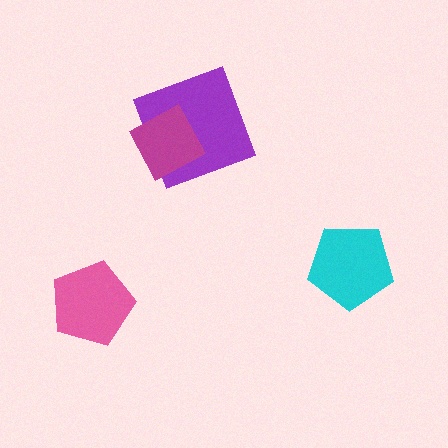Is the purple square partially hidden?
Yes, it is partially covered by another shape.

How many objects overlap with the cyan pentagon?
0 objects overlap with the cyan pentagon.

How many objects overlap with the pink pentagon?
0 objects overlap with the pink pentagon.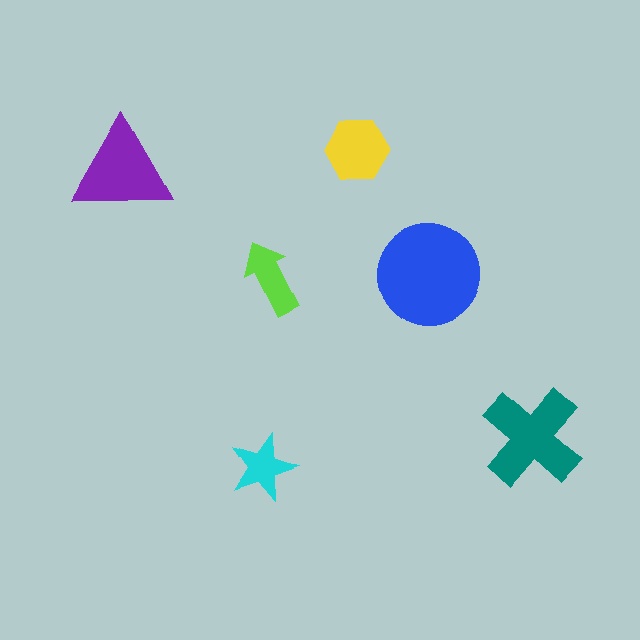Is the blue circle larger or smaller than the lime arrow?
Larger.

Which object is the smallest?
The cyan star.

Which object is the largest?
The blue circle.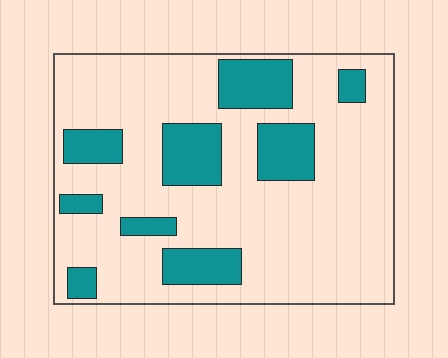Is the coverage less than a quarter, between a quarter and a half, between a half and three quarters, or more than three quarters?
Less than a quarter.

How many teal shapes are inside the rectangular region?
9.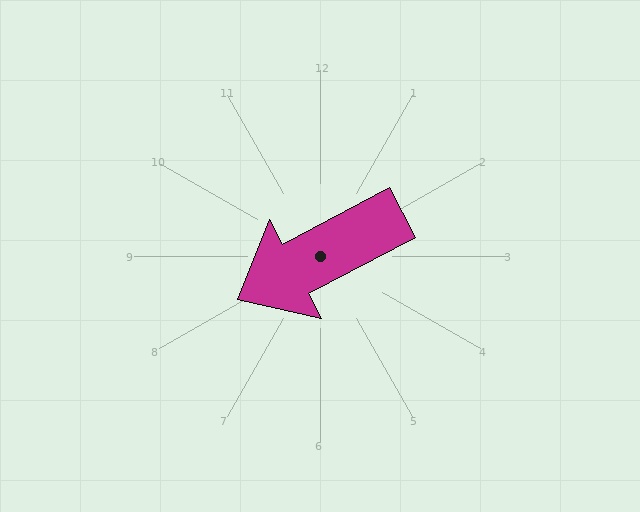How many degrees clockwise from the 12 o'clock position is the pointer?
Approximately 242 degrees.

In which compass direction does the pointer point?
Southwest.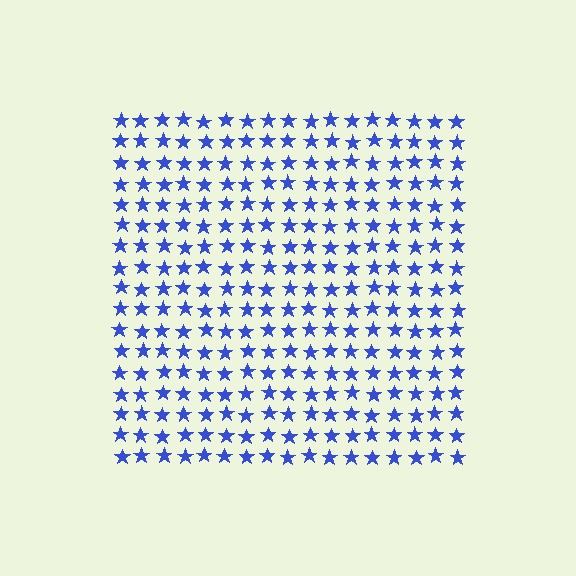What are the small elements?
The small elements are stars.